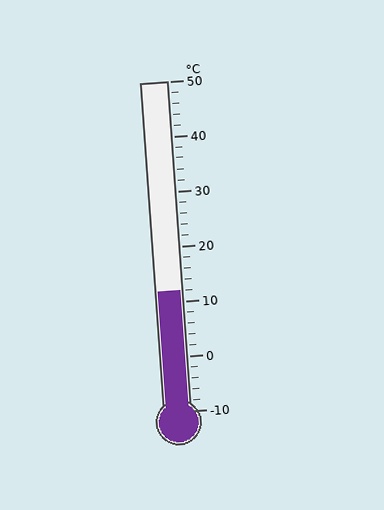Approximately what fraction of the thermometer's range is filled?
The thermometer is filled to approximately 35% of its range.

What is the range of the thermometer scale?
The thermometer scale ranges from -10°C to 50°C.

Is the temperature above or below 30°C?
The temperature is below 30°C.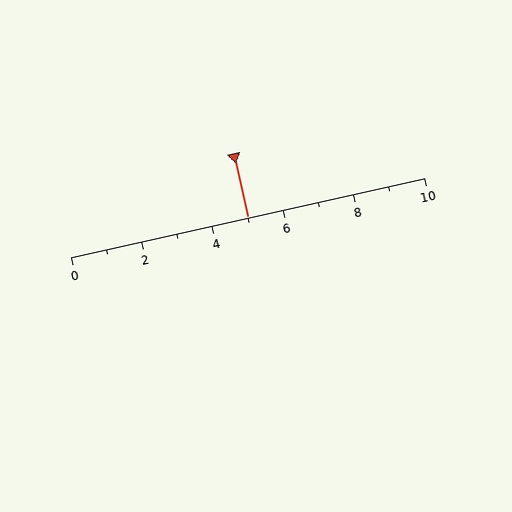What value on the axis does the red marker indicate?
The marker indicates approximately 5.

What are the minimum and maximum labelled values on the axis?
The axis runs from 0 to 10.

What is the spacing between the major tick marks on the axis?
The major ticks are spaced 2 apart.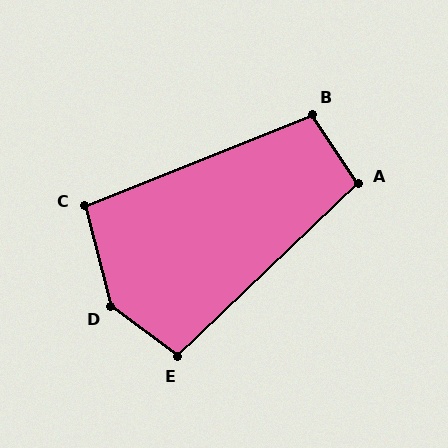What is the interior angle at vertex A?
Approximately 100 degrees (obtuse).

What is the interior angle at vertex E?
Approximately 100 degrees (obtuse).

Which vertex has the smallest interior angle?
C, at approximately 97 degrees.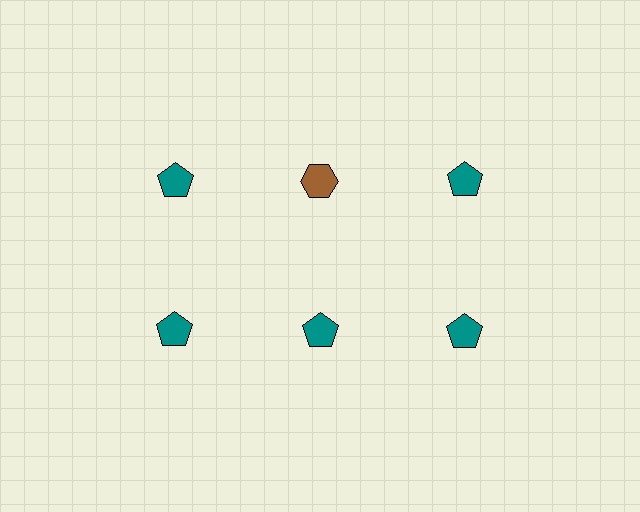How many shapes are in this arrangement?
There are 6 shapes arranged in a grid pattern.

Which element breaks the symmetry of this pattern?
The brown hexagon in the top row, second from left column breaks the symmetry. All other shapes are teal pentagons.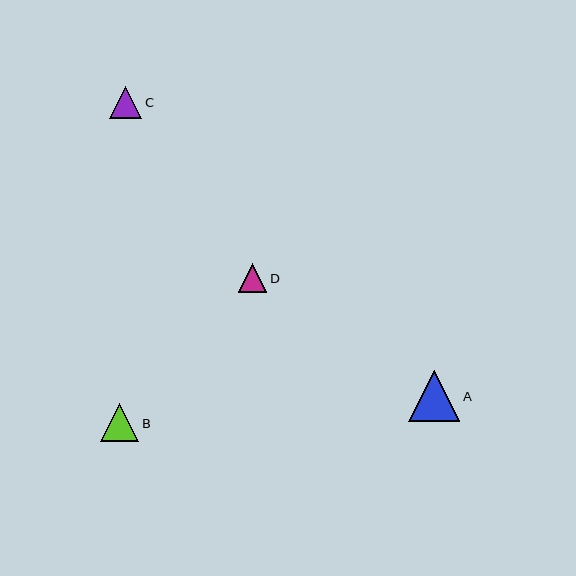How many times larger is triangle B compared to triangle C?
Triangle B is approximately 1.2 times the size of triangle C.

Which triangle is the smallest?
Triangle D is the smallest with a size of approximately 29 pixels.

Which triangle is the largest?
Triangle A is the largest with a size of approximately 51 pixels.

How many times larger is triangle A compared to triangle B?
Triangle A is approximately 1.3 times the size of triangle B.